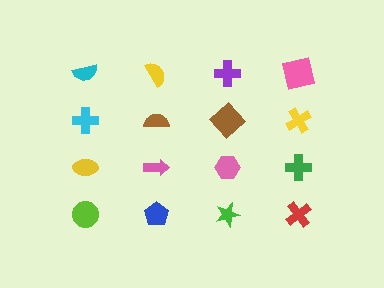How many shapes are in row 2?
4 shapes.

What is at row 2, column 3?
A brown diamond.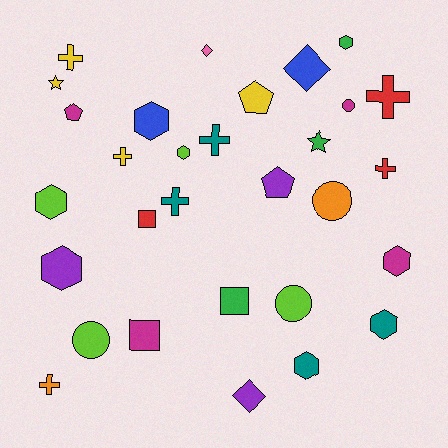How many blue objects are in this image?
There are 2 blue objects.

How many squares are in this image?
There are 3 squares.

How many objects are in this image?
There are 30 objects.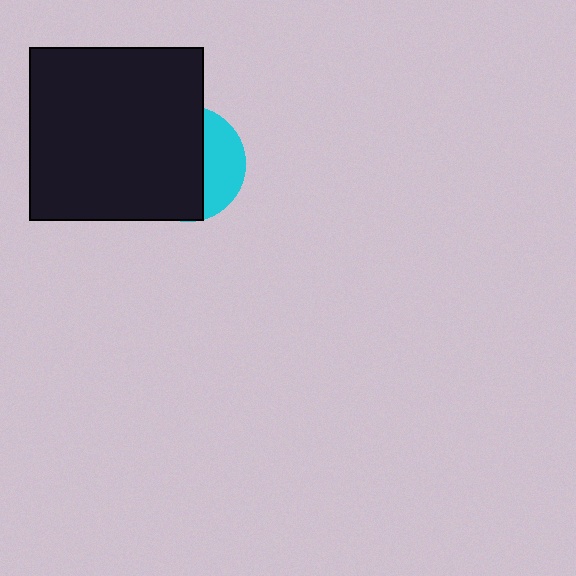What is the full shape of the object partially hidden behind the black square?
The partially hidden object is a cyan circle.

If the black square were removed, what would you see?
You would see the complete cyan circle.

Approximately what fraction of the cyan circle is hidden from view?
Roughly 67% of the cyan circle is hidden behind the black square.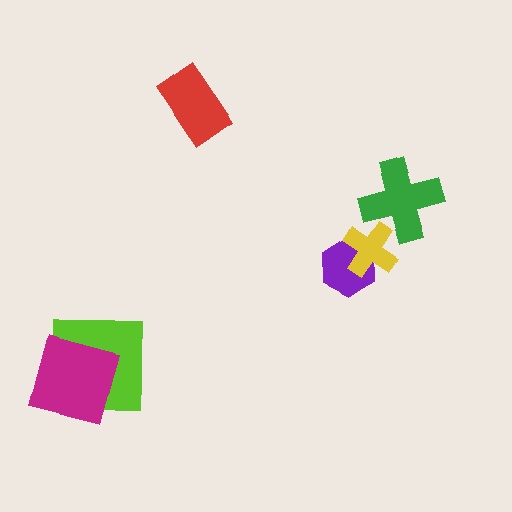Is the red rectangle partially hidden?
No, no other shape covers it.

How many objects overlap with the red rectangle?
0 objects overlap with the red rectangle.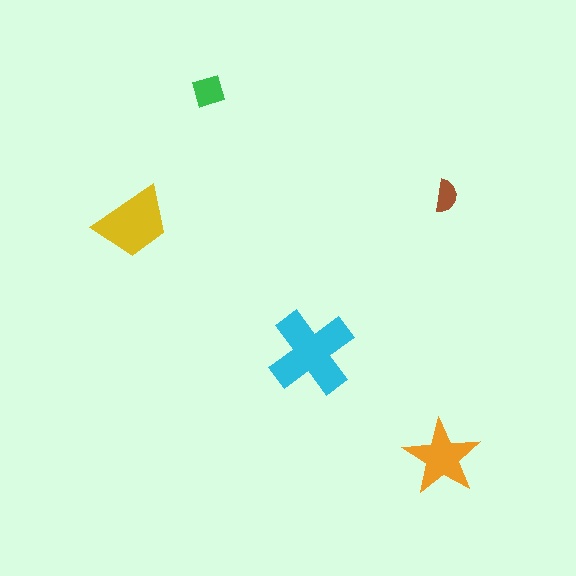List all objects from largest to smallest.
The cyan cross, the yellow trapezoid, the orange star, the green diamond, the brown semicircle.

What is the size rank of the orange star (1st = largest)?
3rd.